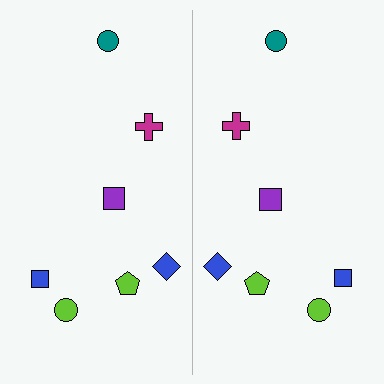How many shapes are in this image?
There are 14 shapes in this image.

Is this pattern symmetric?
Yes, this pattern has bilateral (reflection) symmetry.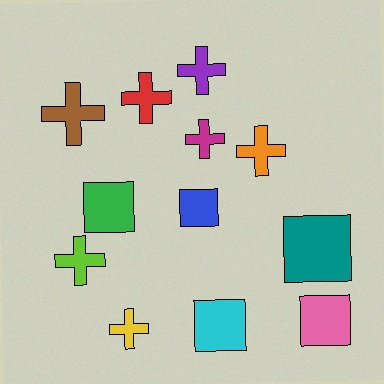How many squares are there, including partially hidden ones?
There are 5 squares.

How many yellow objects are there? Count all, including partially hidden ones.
There is 1 yellow object.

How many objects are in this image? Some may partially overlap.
There are 12 objects.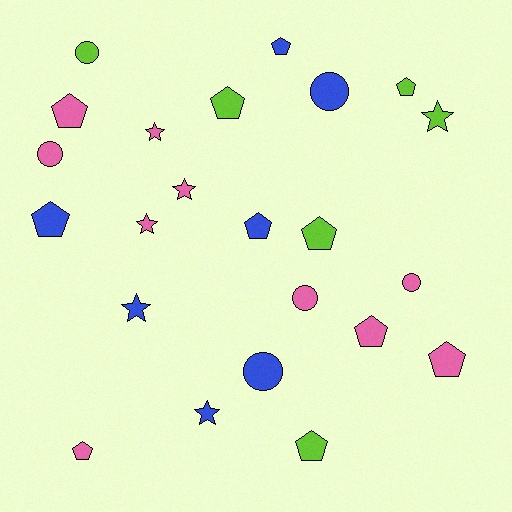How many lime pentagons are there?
There are 4 lime pentagons.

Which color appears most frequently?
Pink, with 10 objects.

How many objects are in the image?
There are 23 objects.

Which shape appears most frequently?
Pentagon, with 11 objects.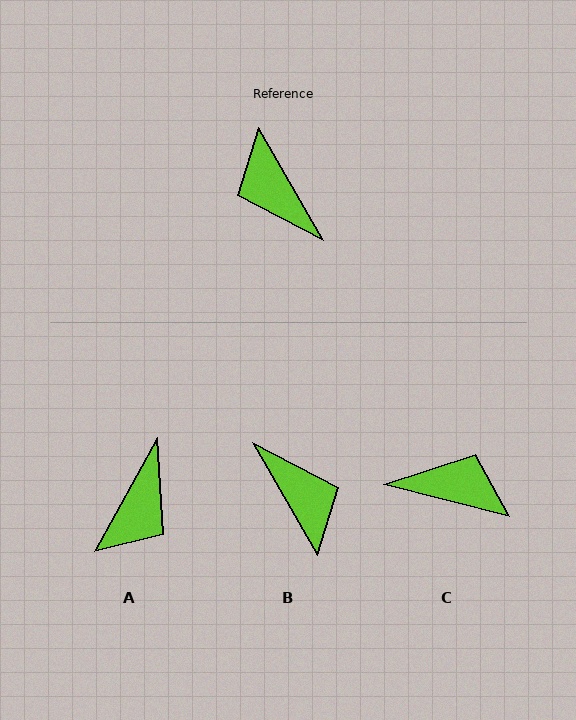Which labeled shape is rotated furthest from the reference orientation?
B, about 180 degrees away.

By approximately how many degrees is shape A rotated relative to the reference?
Approximately 121 degrees counter-clockwise.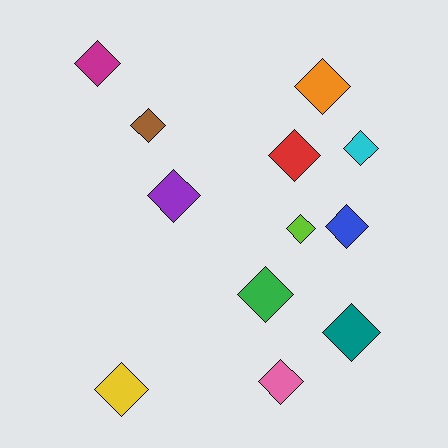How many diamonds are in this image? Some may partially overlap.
There are 12 diamonds.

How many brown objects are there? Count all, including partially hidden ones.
There is 1 brown object.